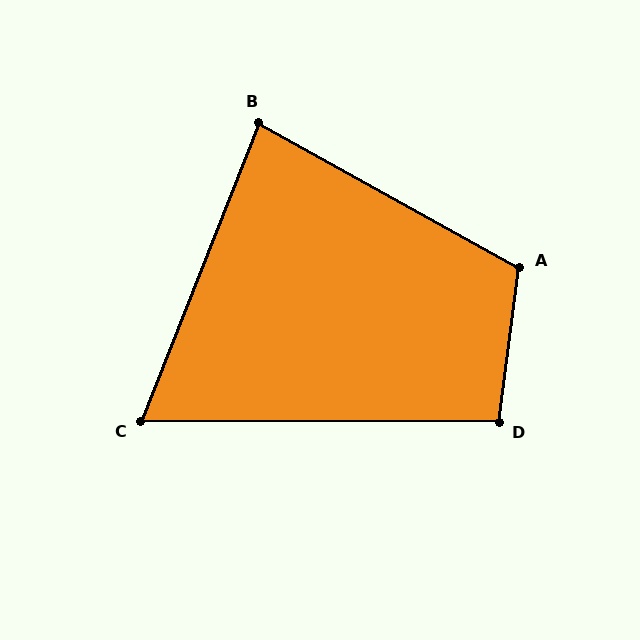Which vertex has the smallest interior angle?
C, at approximately 69 degrees.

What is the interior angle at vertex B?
Approximately 83 degrees (acute).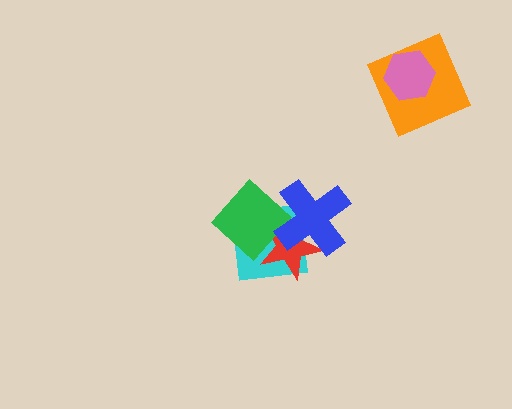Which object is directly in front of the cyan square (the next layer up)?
The red star is directly in front of the cyan square.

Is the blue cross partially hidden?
No, no other shape covers it.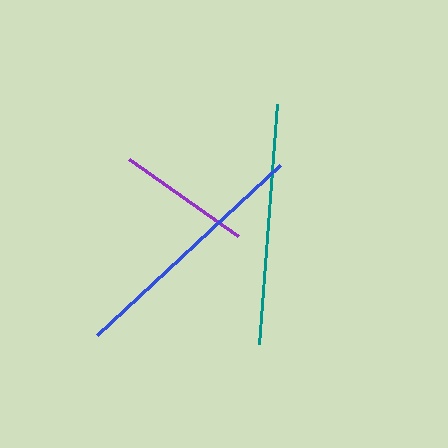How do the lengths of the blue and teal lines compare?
The blue and teal lines are approximately the same length.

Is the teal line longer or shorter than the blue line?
The blue line is longer than the teal line.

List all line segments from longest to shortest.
From longest to shortest: blue, teal, purple.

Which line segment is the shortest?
The purple line is the shortest at approximately 133 pixels.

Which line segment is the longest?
The blue line is the longest at approximately 250 pixels.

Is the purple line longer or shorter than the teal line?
The teal line is longer than the purple line.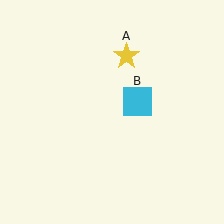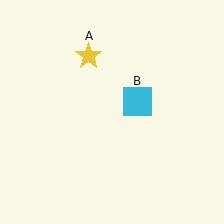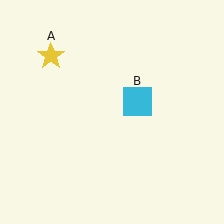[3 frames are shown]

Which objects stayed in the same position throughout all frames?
Cyan square (object B) remained stationary.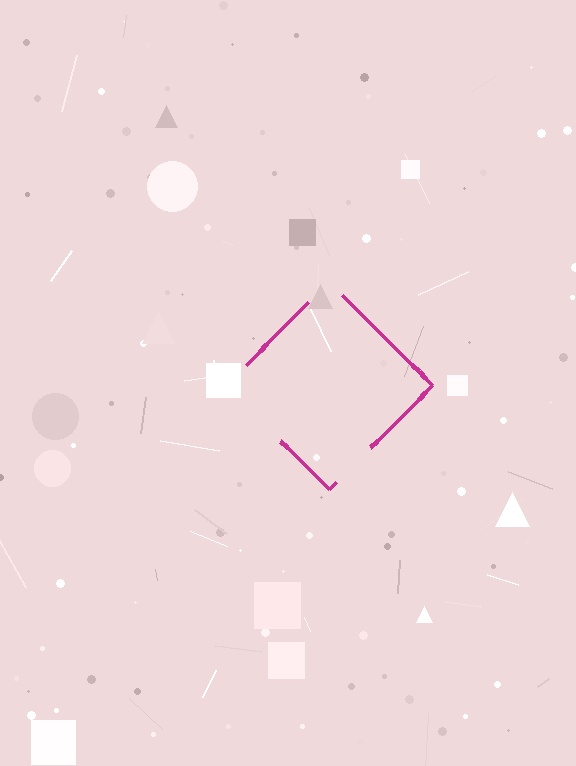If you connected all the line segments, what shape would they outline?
They would outline a diamond.